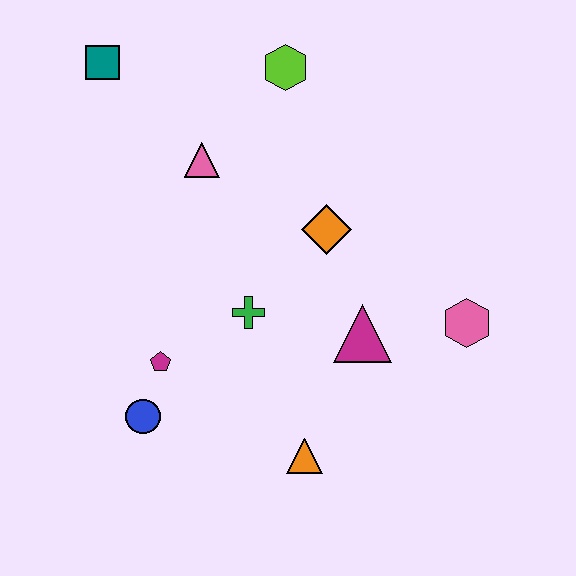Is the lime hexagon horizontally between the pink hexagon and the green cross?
Yes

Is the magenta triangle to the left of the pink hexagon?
Yes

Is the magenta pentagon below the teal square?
Yes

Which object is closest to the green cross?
The magenta pentagon is closest to the green cross.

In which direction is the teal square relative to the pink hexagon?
The teal square is to the left of the pink hexagon.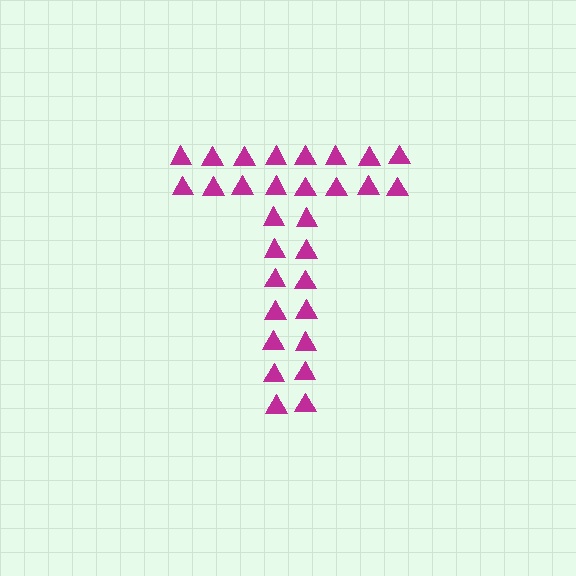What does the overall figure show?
The overall figure shows the letter T.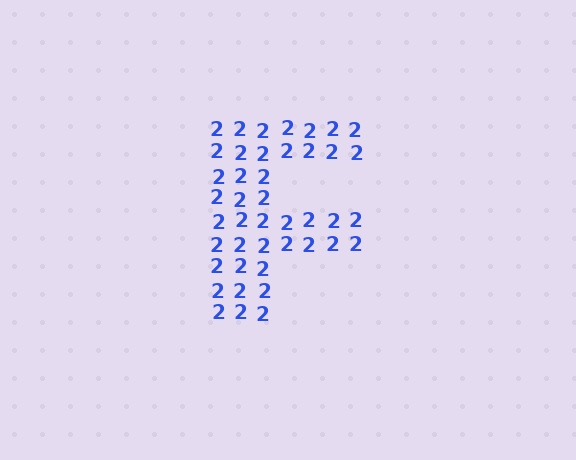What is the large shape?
The large shape is the letter F.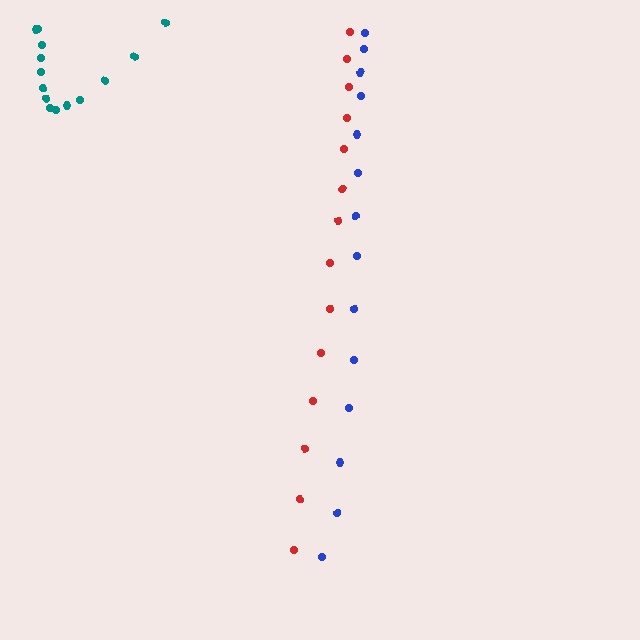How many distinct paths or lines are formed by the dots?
There are 3 distinct paths.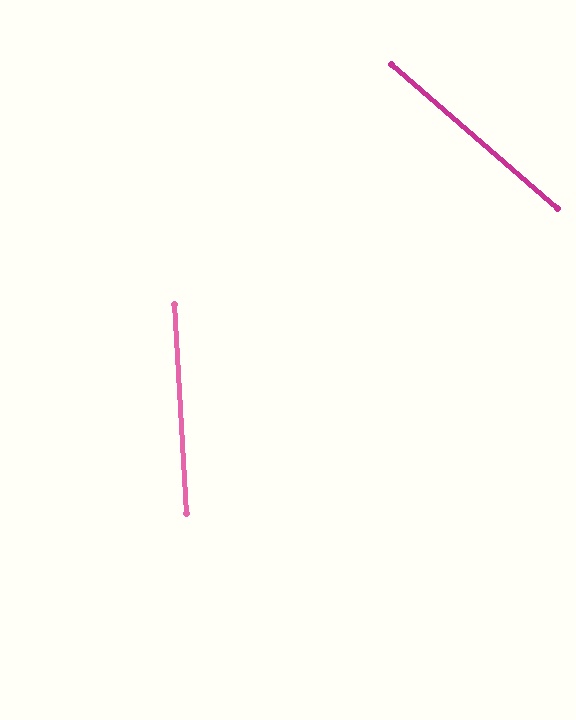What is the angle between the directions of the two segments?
Approximately 46 degrees.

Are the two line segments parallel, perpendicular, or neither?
Neither parallel nor perpendicular — they differ by about 46°.